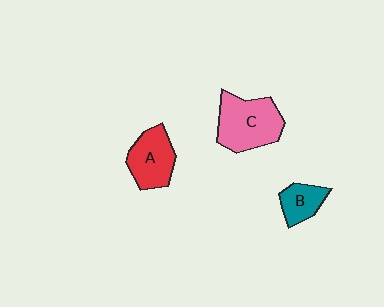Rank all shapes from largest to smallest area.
From largest to smallest: C (pink), A (red), B (teal).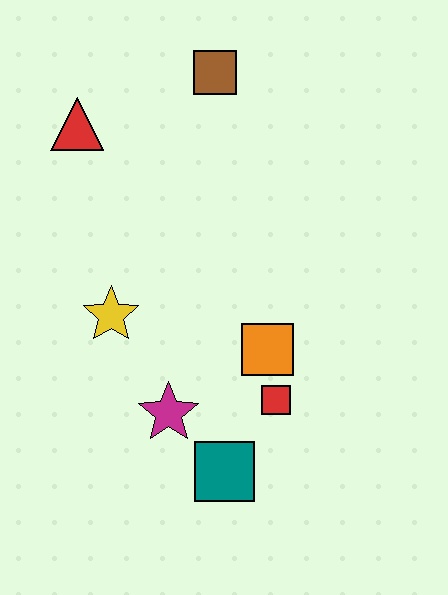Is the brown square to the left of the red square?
Yes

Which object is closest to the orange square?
The red square is closest to the orange square.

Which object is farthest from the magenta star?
The brown square is farthest from the magenta star.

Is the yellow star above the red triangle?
No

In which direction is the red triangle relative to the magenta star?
The red triangle is above the magenta star.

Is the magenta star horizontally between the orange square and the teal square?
No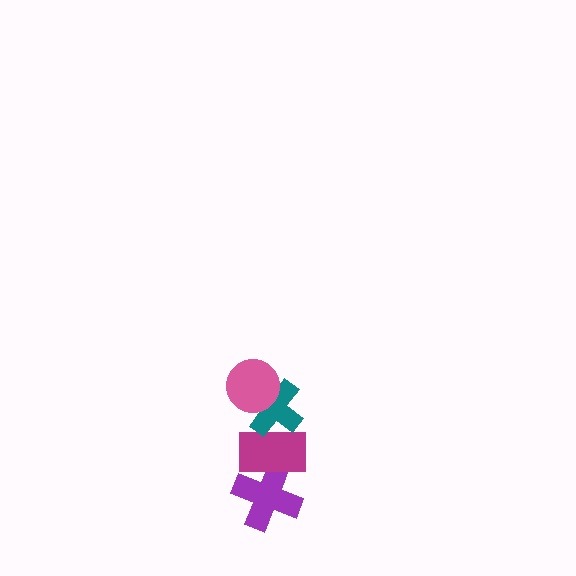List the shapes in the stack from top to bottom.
From top to bottom: the pink circle, the teal cross, the magenta rectangle, the purple cross.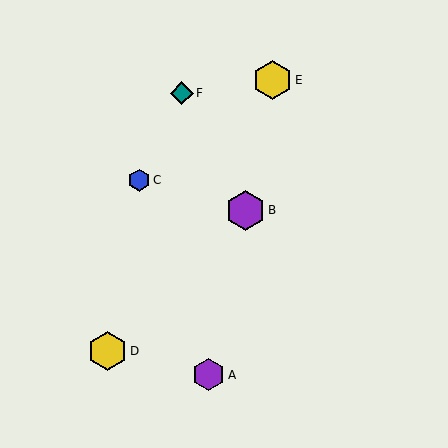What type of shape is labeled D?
Shape D is a yellow hexagon.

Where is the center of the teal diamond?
The center of the teal diamond is at (182, 93).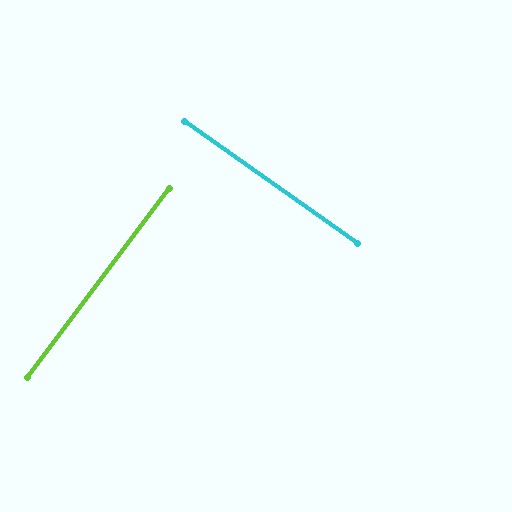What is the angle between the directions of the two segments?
Approximately 88 degrees.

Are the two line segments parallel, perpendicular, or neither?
Perpendicular — they meet at approximately 88°.